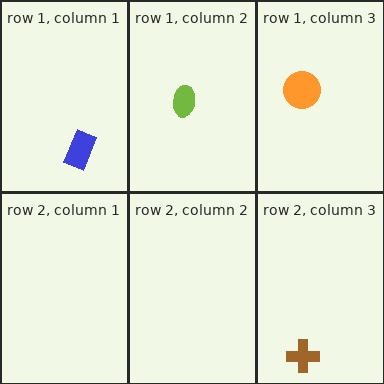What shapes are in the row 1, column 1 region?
The blue rectangle.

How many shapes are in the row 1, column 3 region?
1.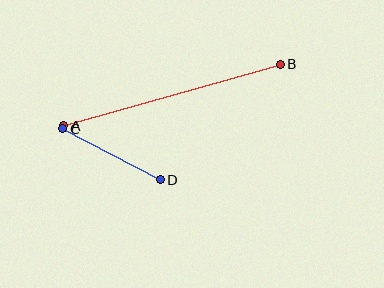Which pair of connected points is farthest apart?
Points A and B are farthest apart.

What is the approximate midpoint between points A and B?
The midpoint is at approximately (172, 95) pixels.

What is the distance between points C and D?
The distance is approximately 110 pixels.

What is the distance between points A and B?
The distance is approximately 225 pixels.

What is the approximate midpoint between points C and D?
The midpoint is at approximately (112, 154) pixels.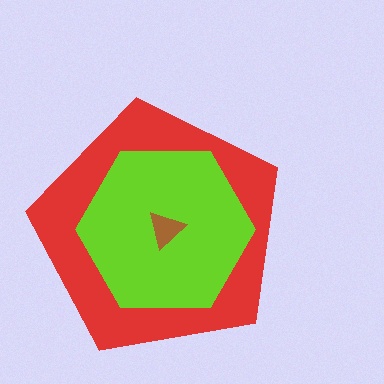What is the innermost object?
The brown triangle.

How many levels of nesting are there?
3.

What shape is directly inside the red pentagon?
The lime hexagon.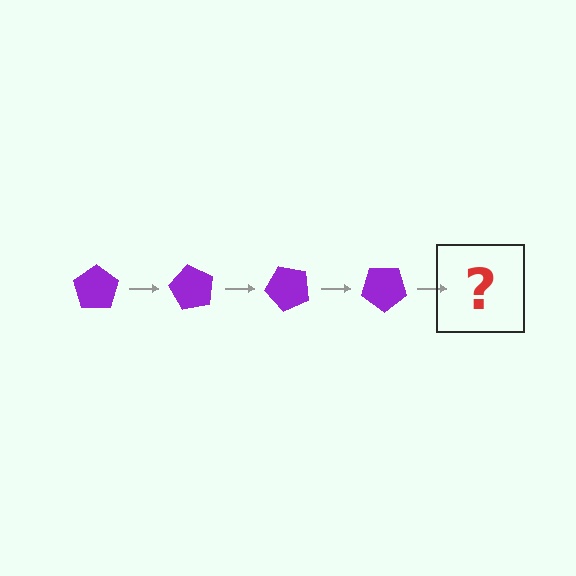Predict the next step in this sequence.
The next step is a purple pentagon rotated 240 degrees.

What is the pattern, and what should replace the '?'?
The pattern is that the pentagon rotates 60 degrees each step. The '?' should be a purple pentagon rotated 240 degrees.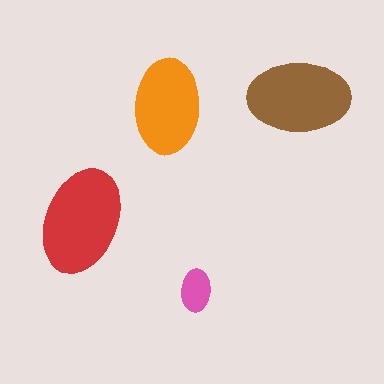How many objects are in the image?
There are 4 objects in the image.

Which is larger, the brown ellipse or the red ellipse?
The red one.